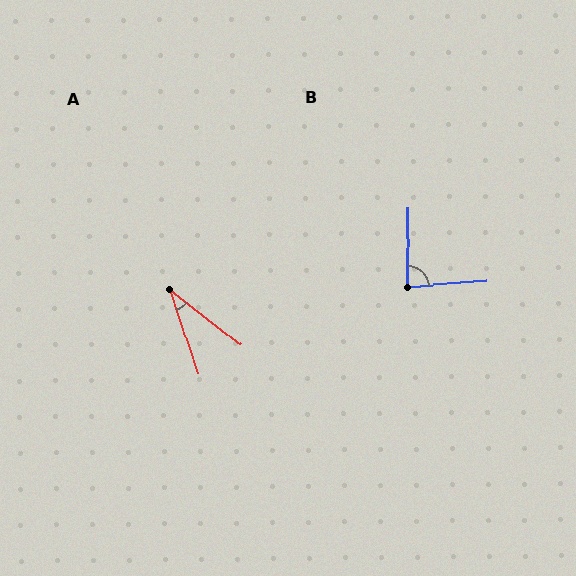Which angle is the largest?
B, at approximately 85 degrees.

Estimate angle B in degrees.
Approximately 85 degrees.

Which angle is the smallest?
A, at approximately 34 degrees.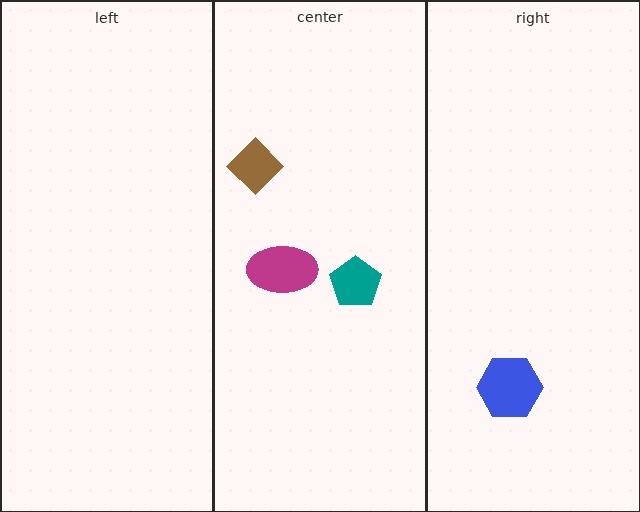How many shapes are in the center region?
3.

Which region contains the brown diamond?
The center region.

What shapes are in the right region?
The blue hexagon.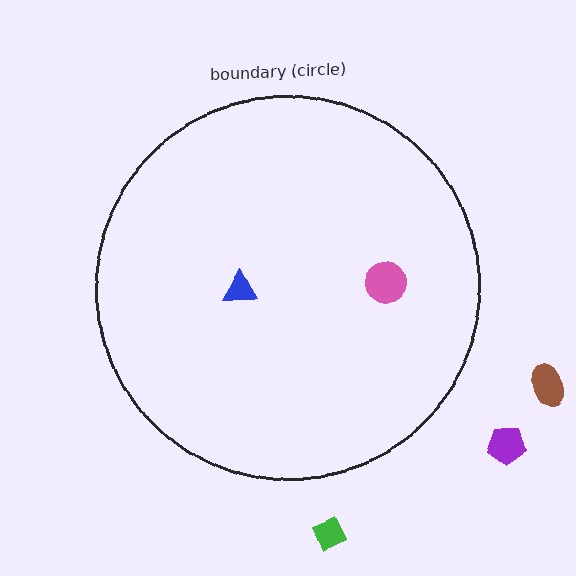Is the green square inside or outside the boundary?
Outside.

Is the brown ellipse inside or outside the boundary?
Outside.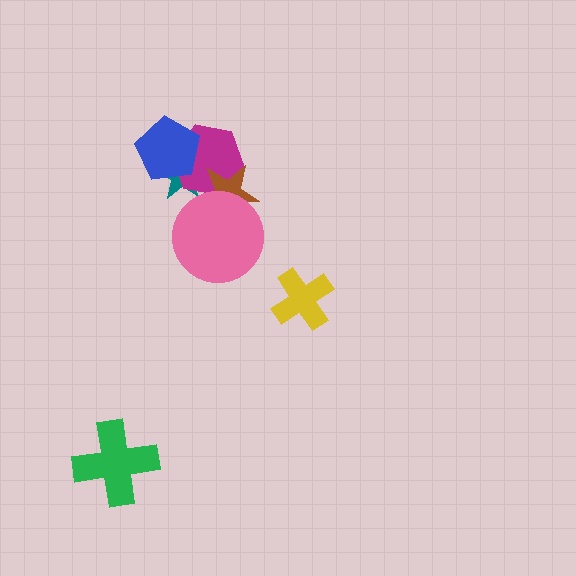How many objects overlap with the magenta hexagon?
3 objects overlap with the magenta hexagon.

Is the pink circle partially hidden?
No, no other shape covers it.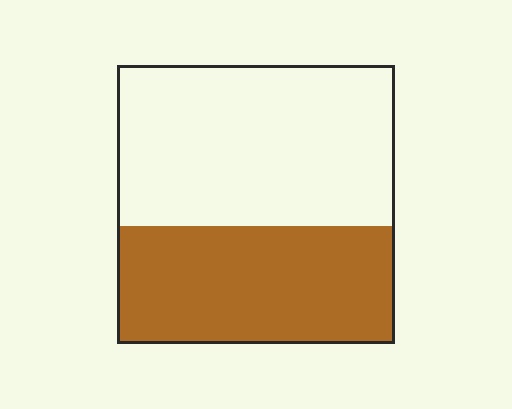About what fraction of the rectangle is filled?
About two fifths (2/5).